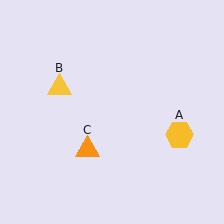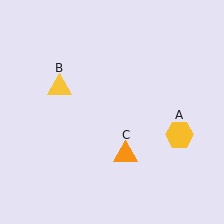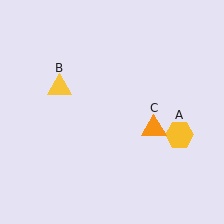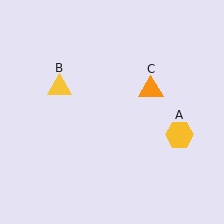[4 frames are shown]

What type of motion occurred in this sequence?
The orange triangle (object C) rotated counterclockwise around the center of the scene.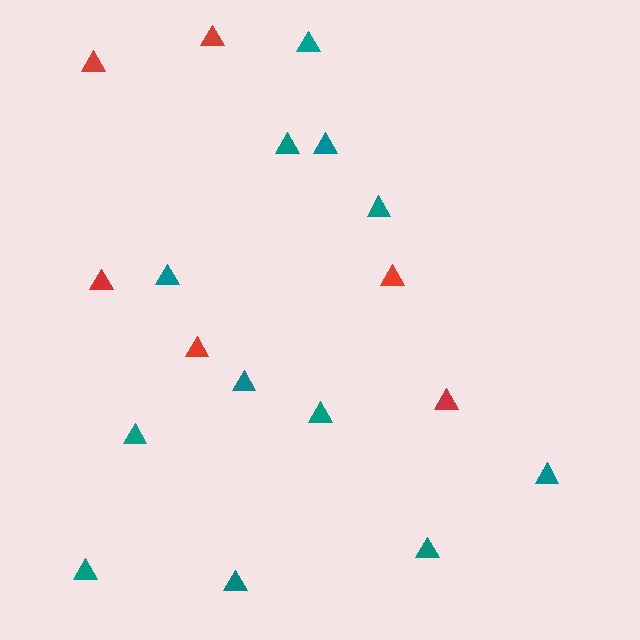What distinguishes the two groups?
There are 2 groups: one group of teal triangles (12) and one group of red triangles (6).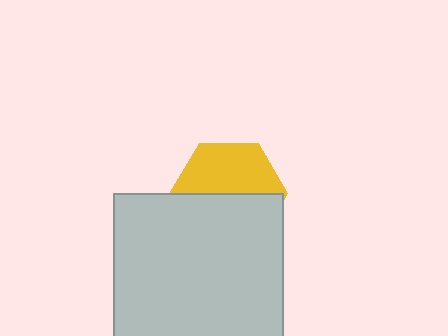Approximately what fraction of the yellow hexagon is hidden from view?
Roughly 51% of the yellow hexagon is hidden behind the light gray square.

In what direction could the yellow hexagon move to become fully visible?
The yellow hexagon could move up. That would shift it out from behind the light gray square entirely.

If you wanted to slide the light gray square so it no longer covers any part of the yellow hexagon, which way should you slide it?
Slide it down — that is the most direct way to separate the two shapes.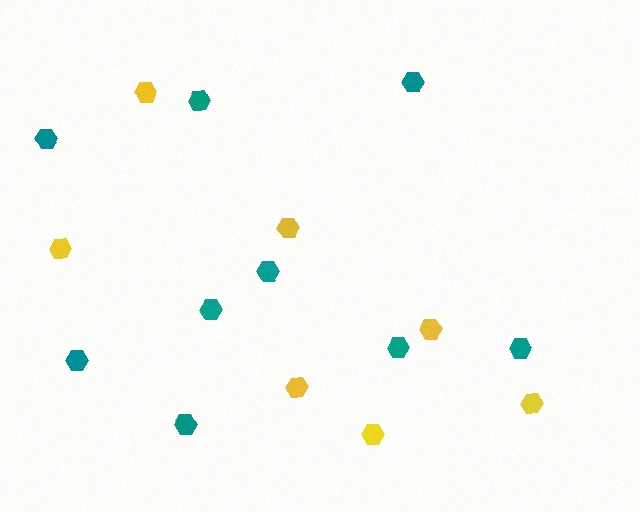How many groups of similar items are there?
There are 2 groups: one group of yellow hexagons (7) and one group of teal hexagons (9).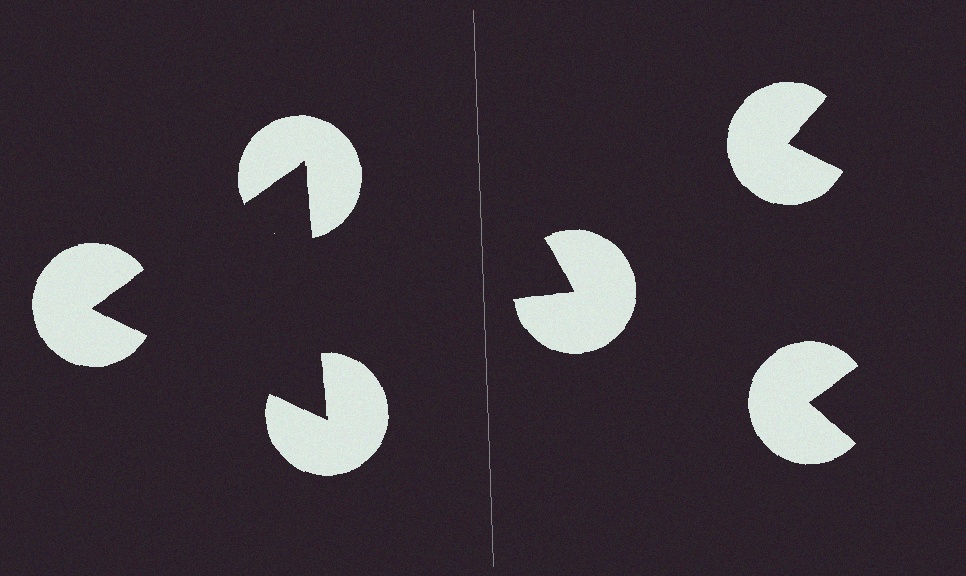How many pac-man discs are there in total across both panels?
6 — 3 on each side.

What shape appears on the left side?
An illusory triangle.